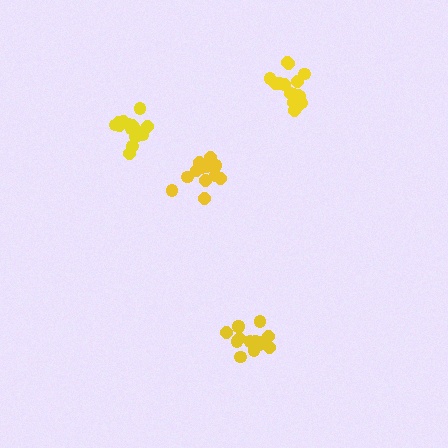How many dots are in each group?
Group 1: 15 dots, Group 2: 15 dots, Group 3: 15 dots, Group 4: 16 dots (61 total).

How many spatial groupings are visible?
There are 4 spatial groupings.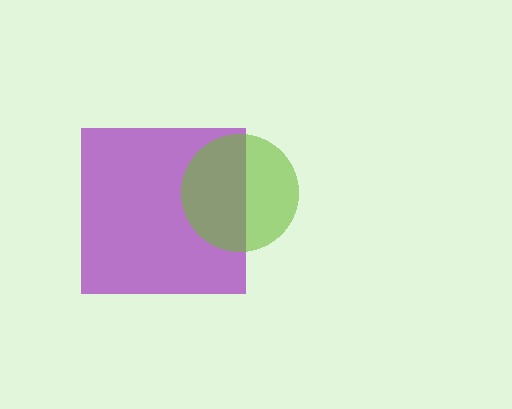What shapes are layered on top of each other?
The layered shapes are: a purple square, a lime circle.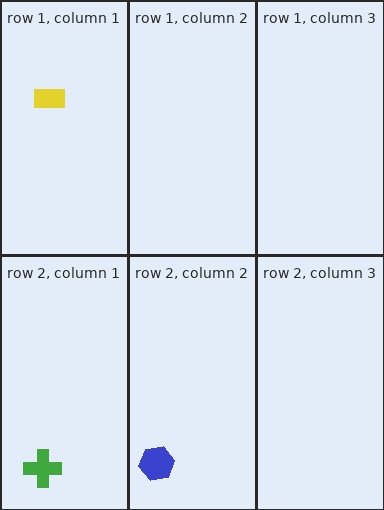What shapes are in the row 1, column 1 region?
The yellow rectangle.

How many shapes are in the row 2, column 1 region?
1.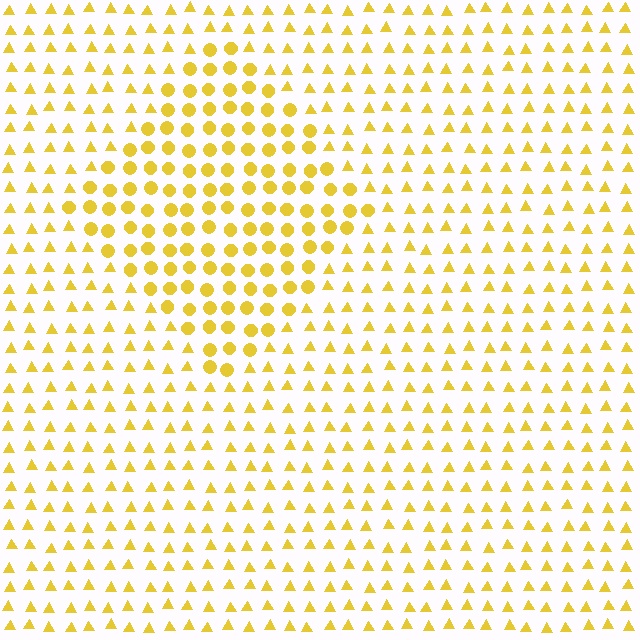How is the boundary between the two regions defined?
The boundary is defined by a change in element shape: circles inside vs. triangles outside. All elements share the same color and spacing.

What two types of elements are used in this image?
The image uses circles inside the diamond region and triangles outside it.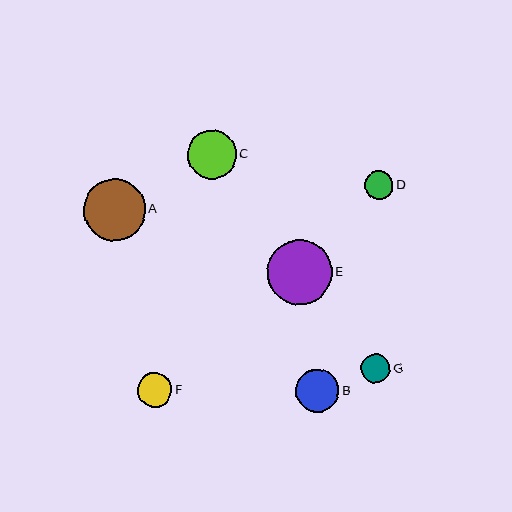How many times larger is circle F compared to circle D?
Circle F is approximately 1.2 times the size of circle D.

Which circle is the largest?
Circle E is the largest with a size of approximately 65 pixels.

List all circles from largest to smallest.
From largest to smallest: E, A, C, B, F, G, D.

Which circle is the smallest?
Circle D is the smallest with a size of approximately 29 pixels.